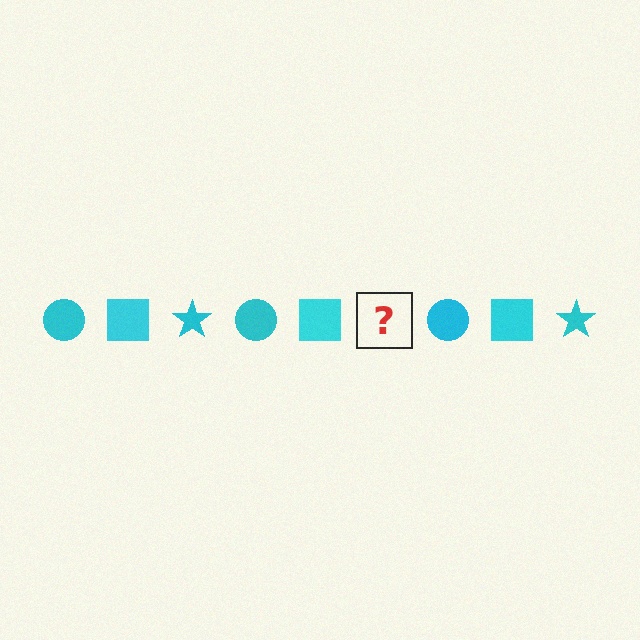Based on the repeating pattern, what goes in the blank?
The blank should be a cyan star.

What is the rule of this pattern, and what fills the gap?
The rule is that the pattern cycles through circle, square, star shapes in cyan. The gap should be filled with a cyan star.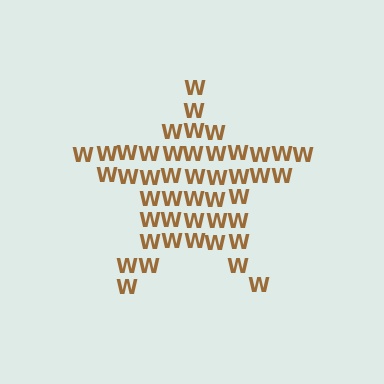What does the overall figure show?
The overall figure shows a star.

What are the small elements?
The small elements are letter W's.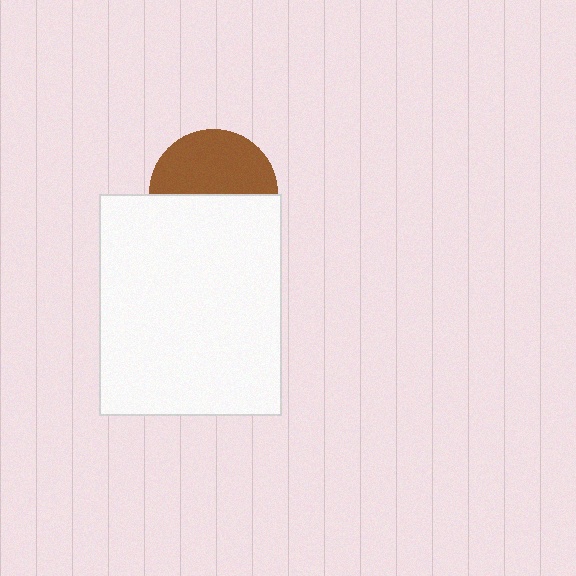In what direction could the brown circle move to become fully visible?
The brown circle could move up. That would shift it out from behind the white rectangle entirely.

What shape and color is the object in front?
The object in front is a white rectangle.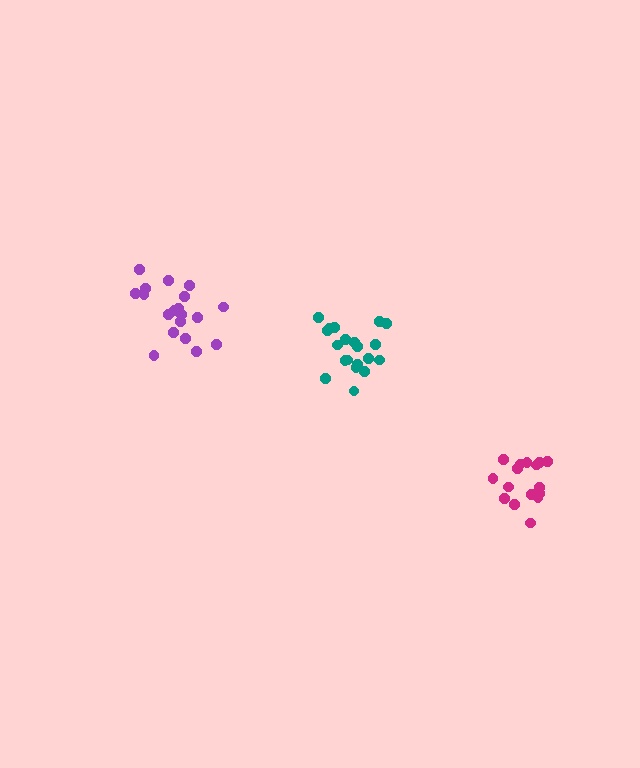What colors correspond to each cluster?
The clusters are colored: teal, purple, magenta.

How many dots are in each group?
Group 1: 20 dots, Group 2: 19 dots, Group 3: 16 dots (55 total).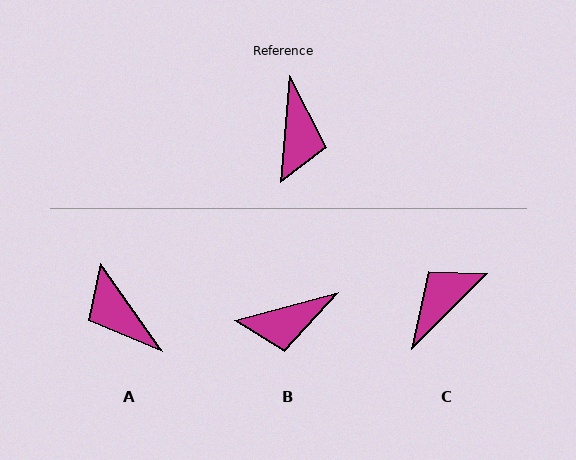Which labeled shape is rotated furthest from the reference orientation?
C, about 140 degrees away.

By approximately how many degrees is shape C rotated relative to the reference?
Approximately 140 degrees counter-clockwise.